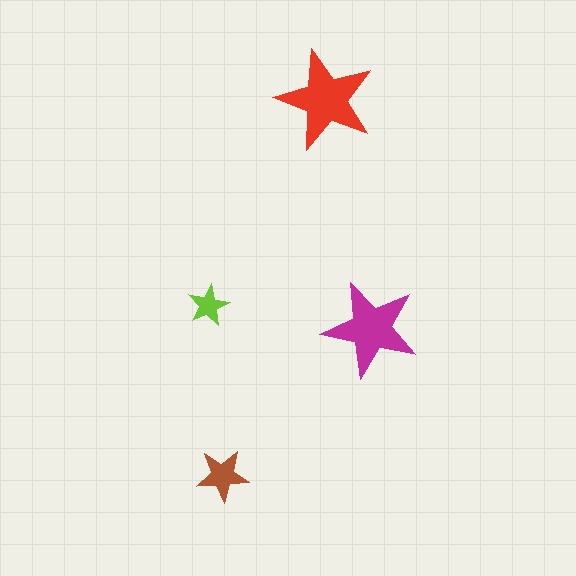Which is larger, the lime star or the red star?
The red one.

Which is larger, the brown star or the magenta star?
The magenta one.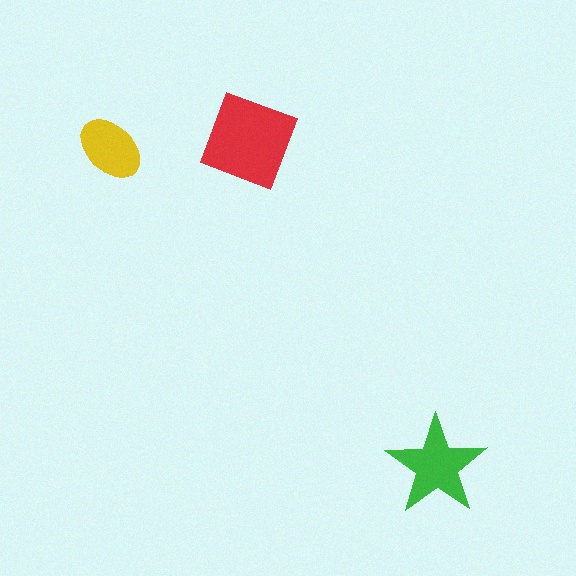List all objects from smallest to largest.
The yellow ellipse, the green star, the red square.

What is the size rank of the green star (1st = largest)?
2nd.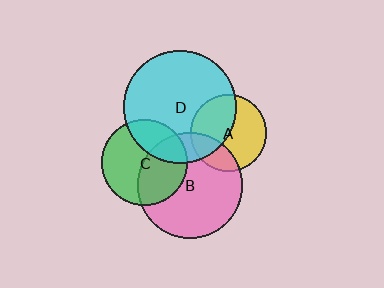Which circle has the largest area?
Circle D (cyan).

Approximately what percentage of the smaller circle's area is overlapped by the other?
Approximately 20%.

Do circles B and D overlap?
Yes.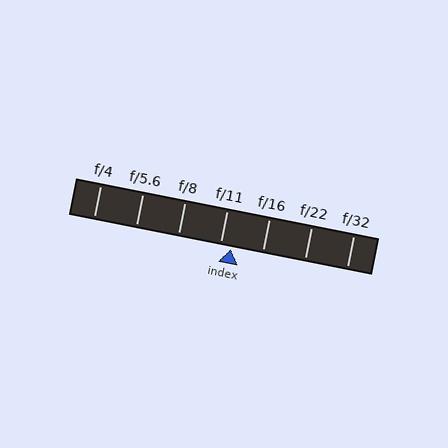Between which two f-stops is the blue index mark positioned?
The index mark is between f/11 and f/16.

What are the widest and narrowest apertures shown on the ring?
The widest aperture shown is f/4 and the narrowest is f/32.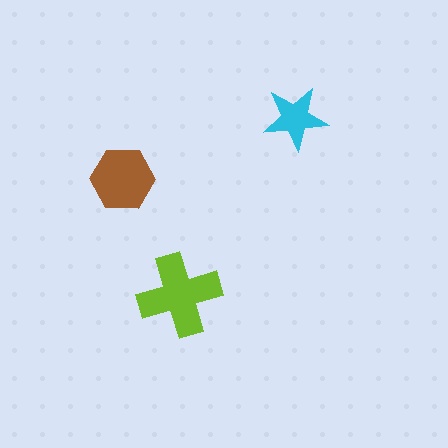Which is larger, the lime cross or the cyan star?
The lime cross.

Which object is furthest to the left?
The brown hexagon is leftmost.